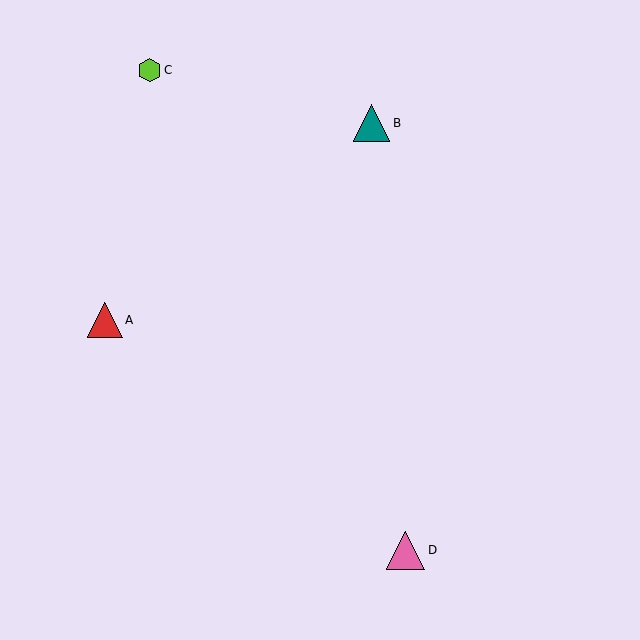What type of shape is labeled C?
Shape C is a lime hexagon.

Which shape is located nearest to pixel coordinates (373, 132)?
The teal triangle (labeled B) at (372, 123) is nearest to that location.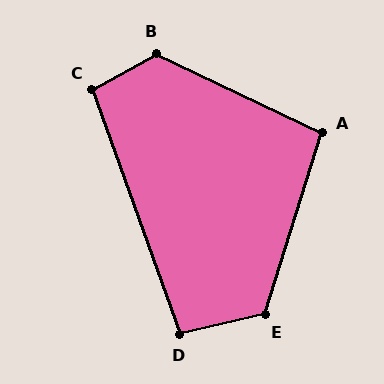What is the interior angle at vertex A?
Approximately 98 degrees (obtuse).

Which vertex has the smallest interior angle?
D, at approximately 97 degrees.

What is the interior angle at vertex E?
Approximately 120 degrees (obtuse).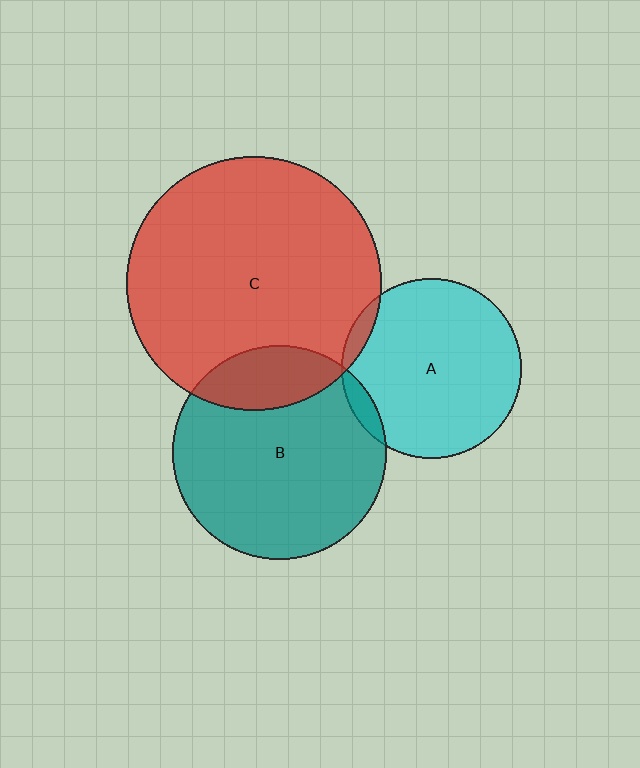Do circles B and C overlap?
Yes.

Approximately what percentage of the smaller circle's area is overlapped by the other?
Approximately 20%.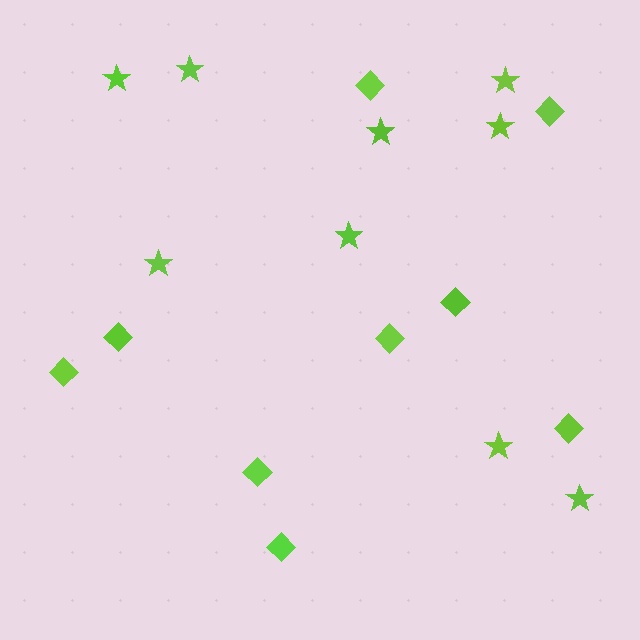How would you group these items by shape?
There are 2 groups: one group of stars (9) and one group of diamonds (9).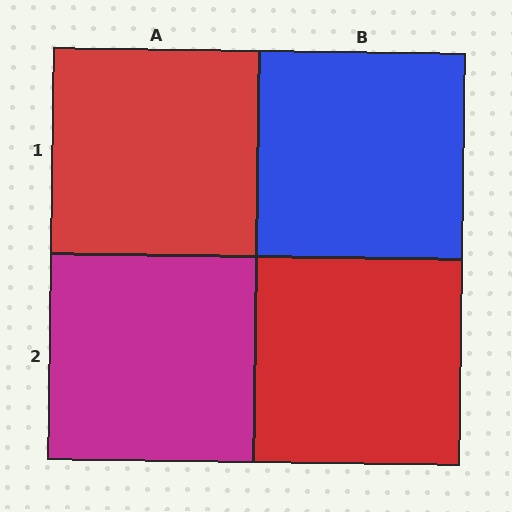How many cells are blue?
1 cell is blue.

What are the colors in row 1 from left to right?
Red, blue.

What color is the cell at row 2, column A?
Magenta.